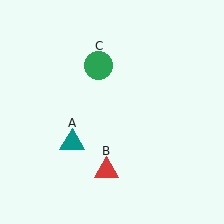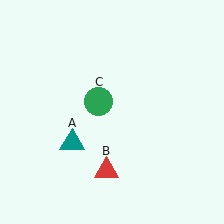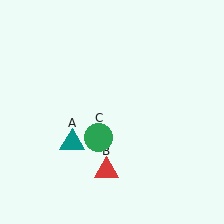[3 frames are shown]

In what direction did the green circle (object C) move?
The green circle (object C) moved down.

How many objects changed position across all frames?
1 object changed position: green circle (object C).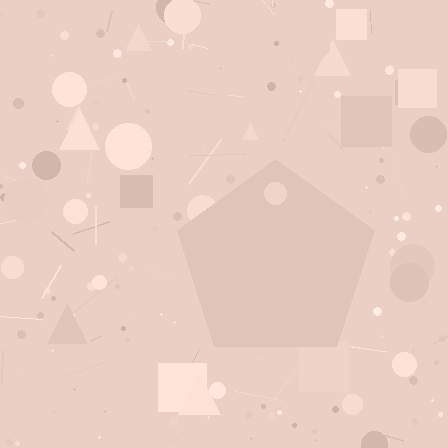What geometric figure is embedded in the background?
A pentagon is embedded in the background.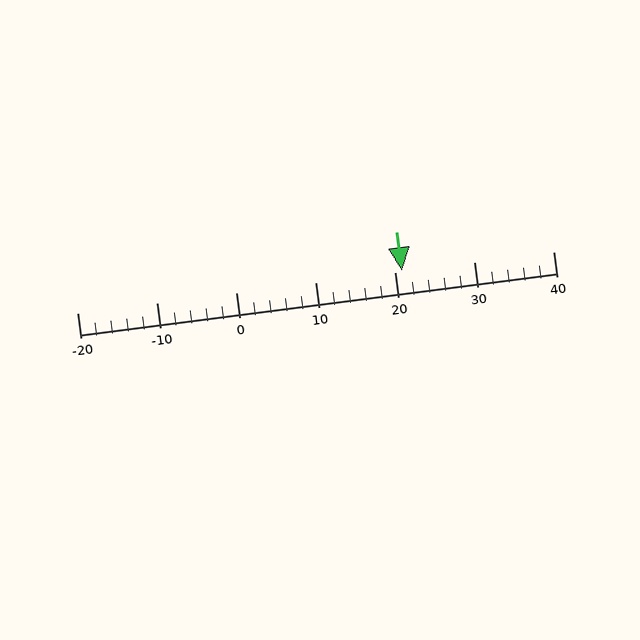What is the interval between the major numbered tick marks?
The major tick marks are spaced 10 units apart.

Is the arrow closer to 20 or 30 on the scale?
The arrow is closer to 20.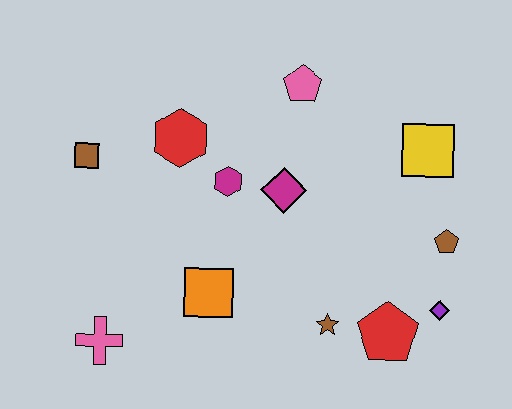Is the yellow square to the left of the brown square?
No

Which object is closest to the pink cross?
The orange square is closest to the pink cross.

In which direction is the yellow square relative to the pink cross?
The yellow square is to the right of the pink cross.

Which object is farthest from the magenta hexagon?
The purple diamond is farthest from the magenta hexagon.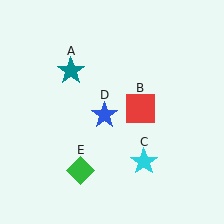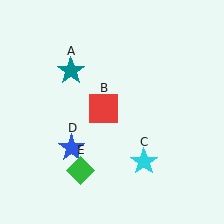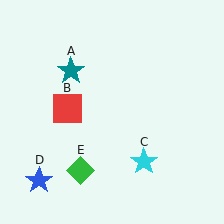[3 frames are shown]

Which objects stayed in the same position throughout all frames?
Teal star (object A) and cyan star (object C) and green diamond (object E) remained stationary.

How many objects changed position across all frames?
2 objects changed position: red square (object B), blue star (object D).